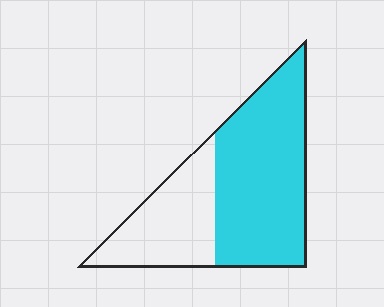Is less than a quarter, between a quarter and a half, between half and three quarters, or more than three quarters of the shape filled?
Between half and three quarters.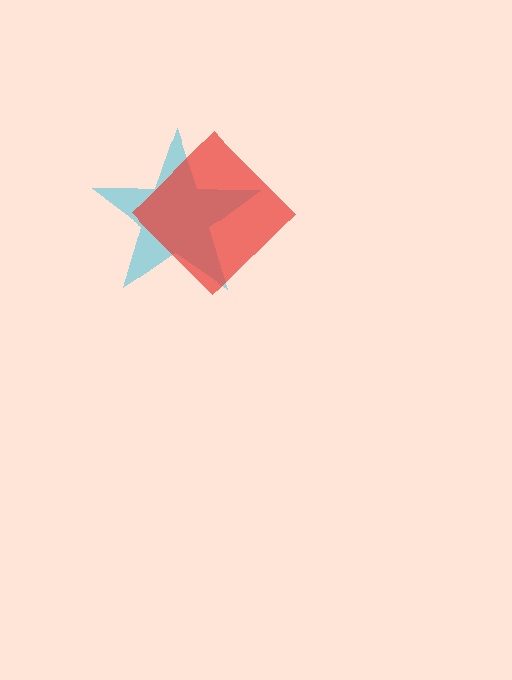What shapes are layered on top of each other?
The layered shapes are: a cyan star, a red diamond.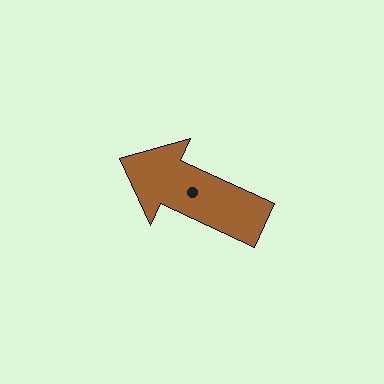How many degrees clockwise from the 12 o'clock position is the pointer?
Approximately 295 degrees.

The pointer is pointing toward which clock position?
Roughly 10 o'clock.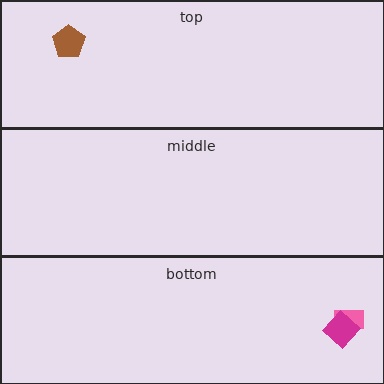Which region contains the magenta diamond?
The bottom region.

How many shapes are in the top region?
1.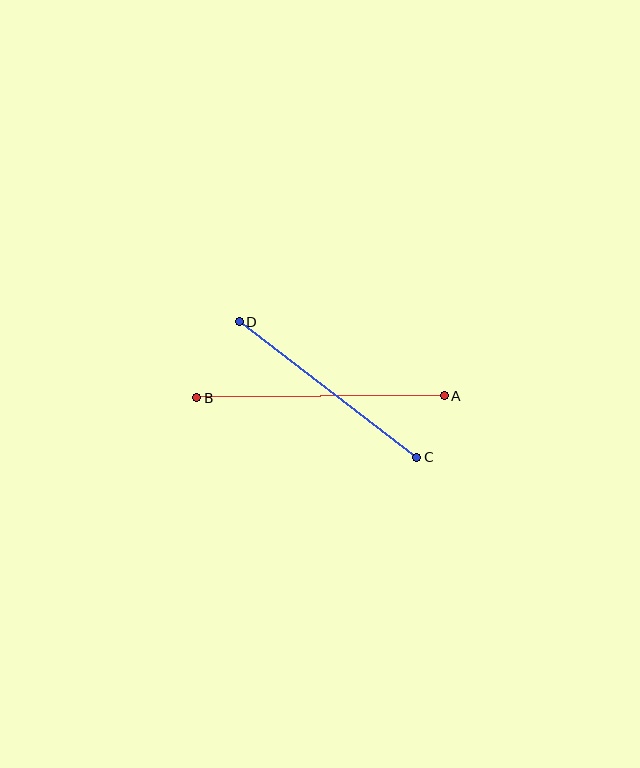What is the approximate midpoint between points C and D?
The midpoint is at approximately (328, 390) pixels.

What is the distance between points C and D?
The distance is approximately 223 pixels.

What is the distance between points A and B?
The distance is approximately 248 pixels.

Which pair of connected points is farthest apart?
Points A and B are farthest apart.